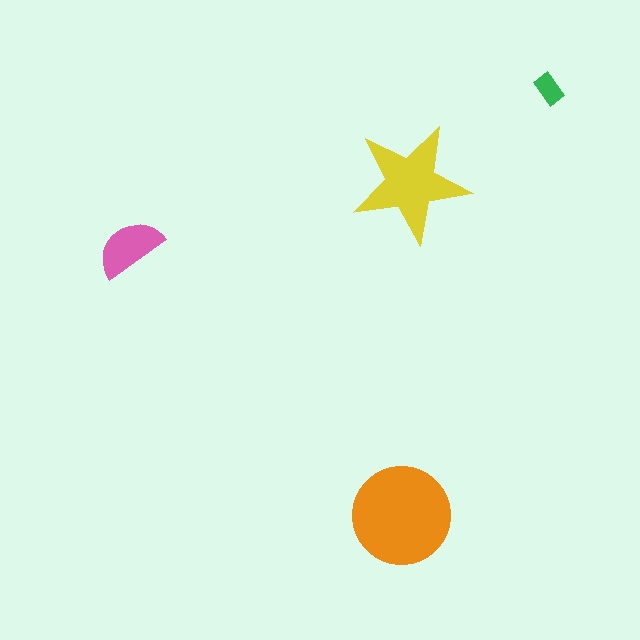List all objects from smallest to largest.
The green rectangle, the pink semicircle, the yellow star, the orange circle.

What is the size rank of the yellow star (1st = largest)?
2nd.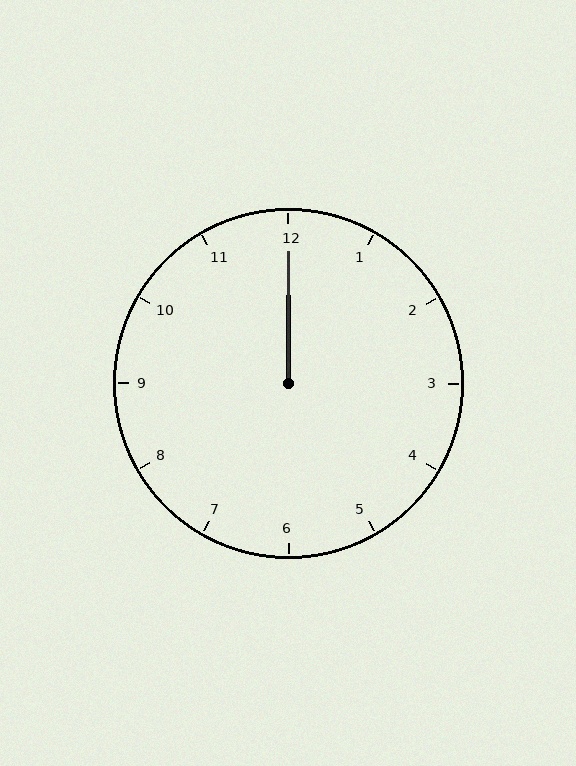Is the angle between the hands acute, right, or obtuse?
It is acute.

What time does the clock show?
12:00.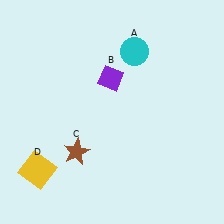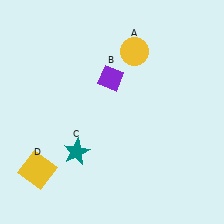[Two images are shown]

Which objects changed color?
A changed from cyan to yellow. C changed from brown to teal.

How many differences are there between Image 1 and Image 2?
There are 2 differences between the two images.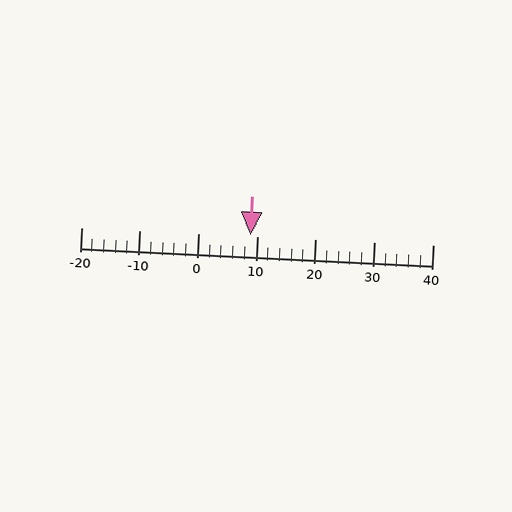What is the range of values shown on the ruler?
The ruler shows values from -20 to 40.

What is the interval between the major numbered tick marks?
The major tick marks are spaced 10 units apart.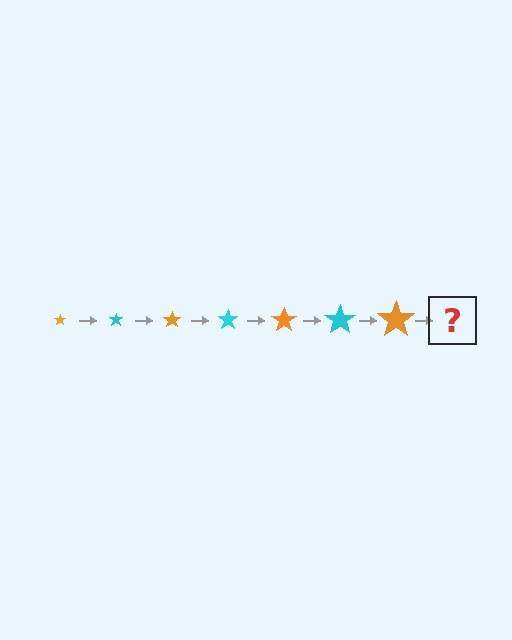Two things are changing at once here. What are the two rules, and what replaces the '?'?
The two rules are that the star grows larger each step and the color cycles through orange and cyan. The '?' should be a cyan star, larger than the previous one.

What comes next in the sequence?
The next element should be a cyan star, larger than the previous one.